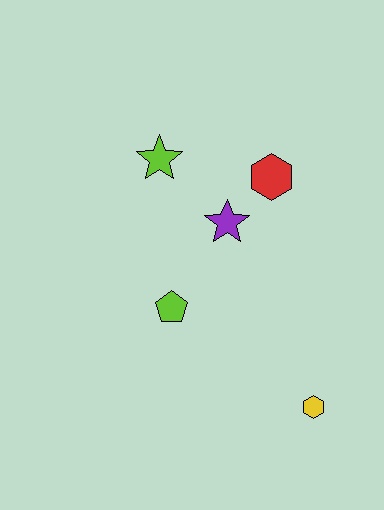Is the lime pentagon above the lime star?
No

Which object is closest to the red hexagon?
The purple star is closest to the red hexagon.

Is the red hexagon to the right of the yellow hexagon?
No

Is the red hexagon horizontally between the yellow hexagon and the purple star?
Yes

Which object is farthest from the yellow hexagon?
The lime star is farthest from the yellow hexagon.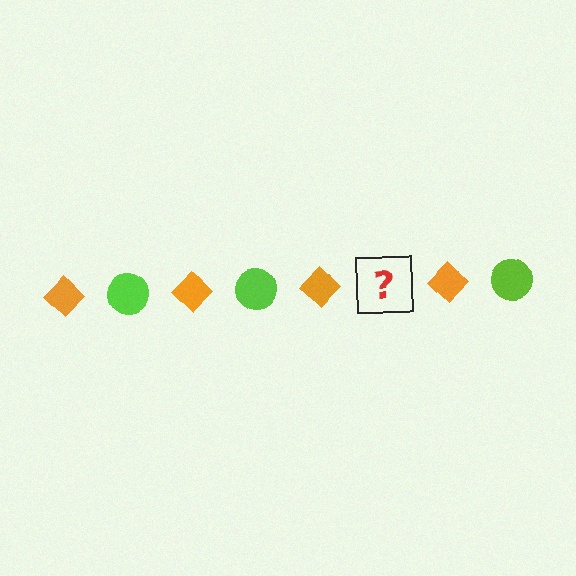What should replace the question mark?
The question mark should be replaced with a lime circle.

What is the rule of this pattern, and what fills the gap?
The rule is that the pattern alternates between orange diamond and lime circle. The gap should be filled with a lime circle.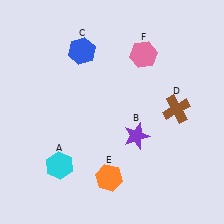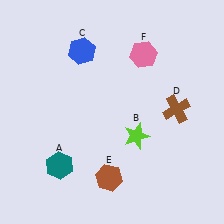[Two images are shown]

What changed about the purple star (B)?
In Image 1, B is purple. In Image 2, it changed to lime.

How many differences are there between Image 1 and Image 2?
There are 3 differences between the two images.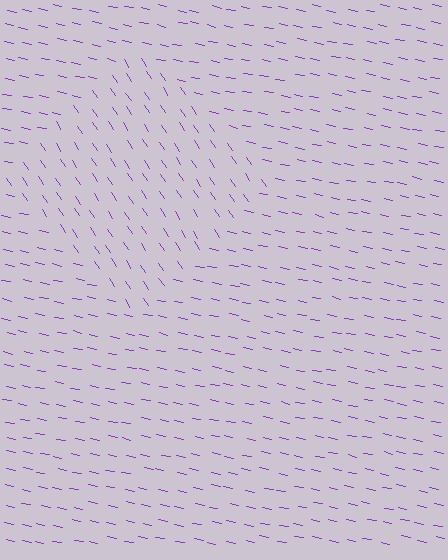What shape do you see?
I see a diamond.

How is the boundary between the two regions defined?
The boundary is defined purely by a change in line orientation (approximately 45 degrees difference). All lines are the same color and thickness.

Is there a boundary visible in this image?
Yes, there is a texture boundary formed by a change in line orientation.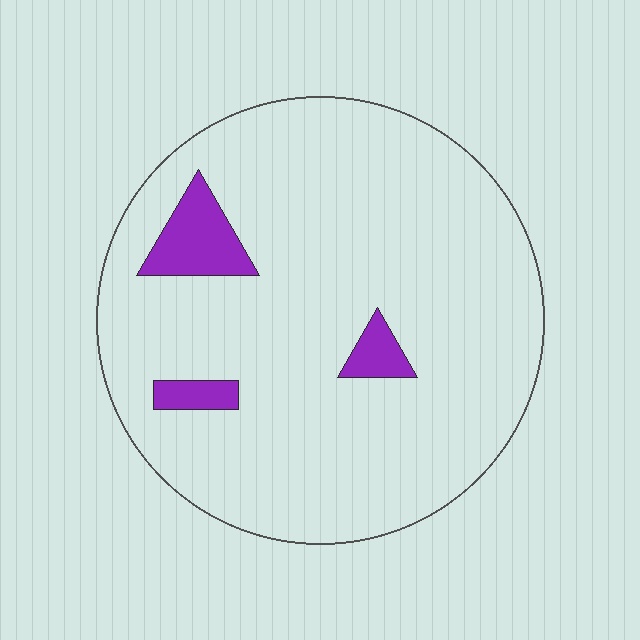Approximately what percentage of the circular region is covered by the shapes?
Approximately 10%.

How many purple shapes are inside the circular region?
3.